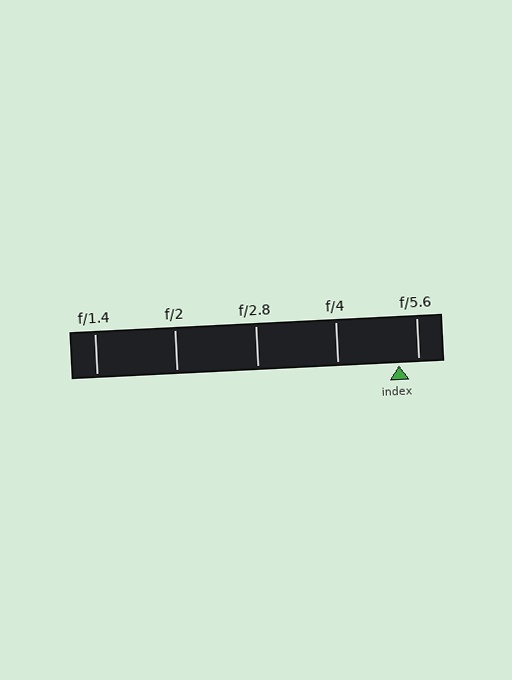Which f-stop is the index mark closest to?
The index mark is closest to f/5.6.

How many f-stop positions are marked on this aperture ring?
There are 5 f-stop positions marked.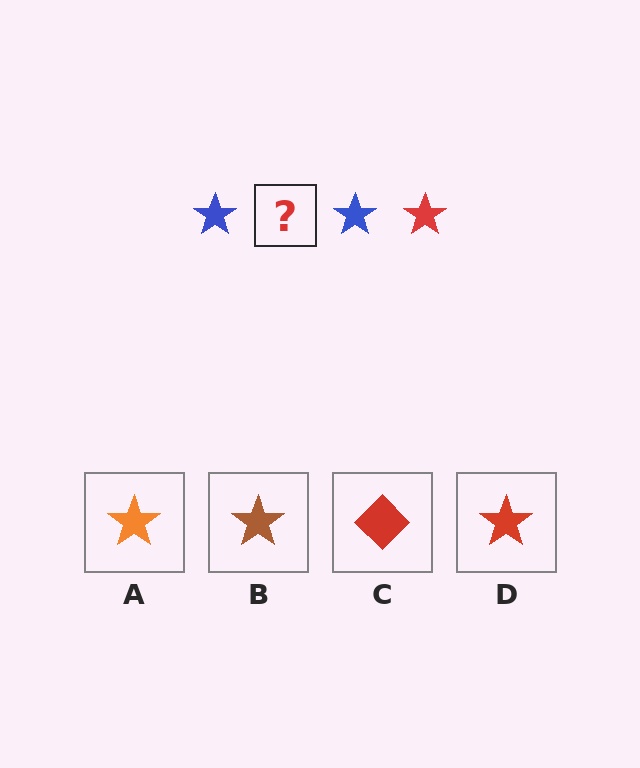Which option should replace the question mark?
Option D.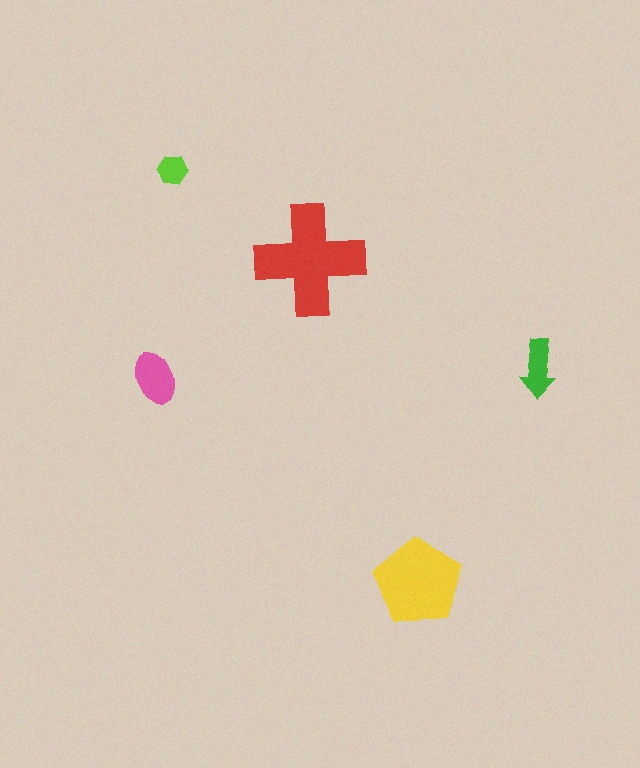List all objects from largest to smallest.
The red cross, the yellow pentagon, the pink ellipse, the green arrow, the lime hexagon.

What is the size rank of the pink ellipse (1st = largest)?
3rd.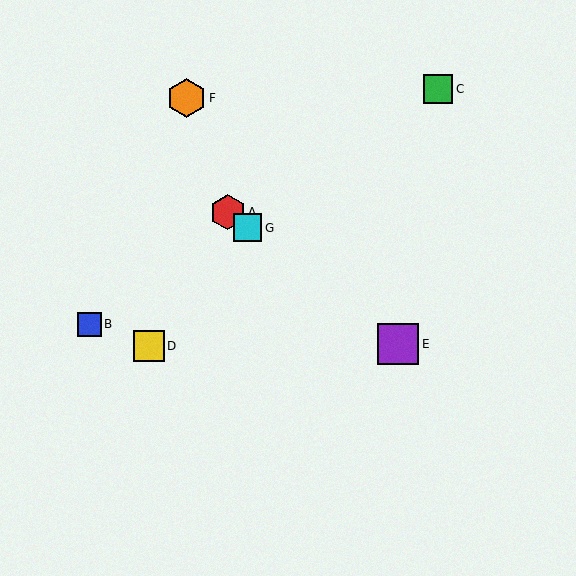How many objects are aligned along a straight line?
3 objects (A, E, G) are aligned along a straight line.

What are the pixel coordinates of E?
Object E is at (398, 344).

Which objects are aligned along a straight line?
Objects A, E, G are aligned along a straight line.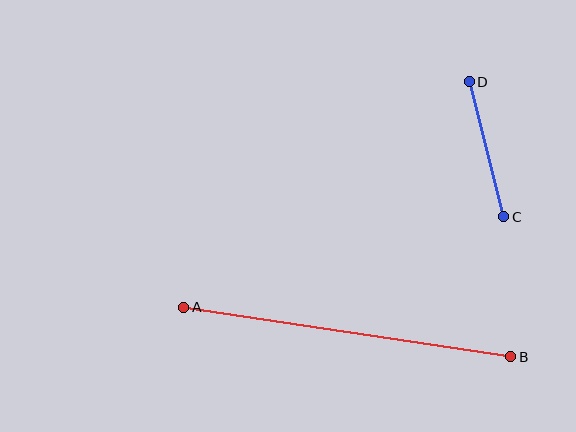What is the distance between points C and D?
The distance is approximately 139 pixels.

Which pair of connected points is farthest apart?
Points A and B are farthest apart.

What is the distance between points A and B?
The distance is approximately 331 pixels.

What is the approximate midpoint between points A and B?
The midpoint is at approximately (347, 332) pixels.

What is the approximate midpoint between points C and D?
The midpoint is at approximately (487, 149) pixels.